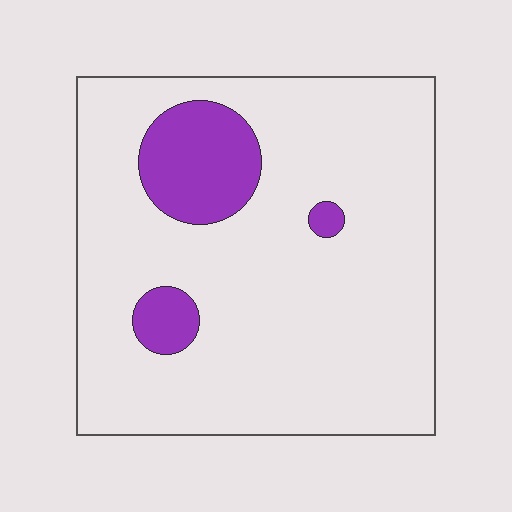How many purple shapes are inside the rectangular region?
3.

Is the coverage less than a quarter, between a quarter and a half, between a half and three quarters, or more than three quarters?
Less than a quarter.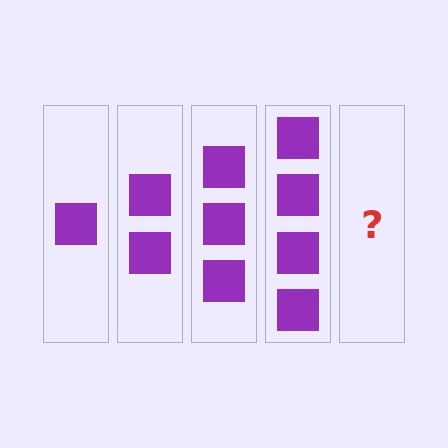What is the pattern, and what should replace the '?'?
The pattern is that each step adds one more square. The '?' should be 5 squares.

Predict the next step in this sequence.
The next step is 5 squares.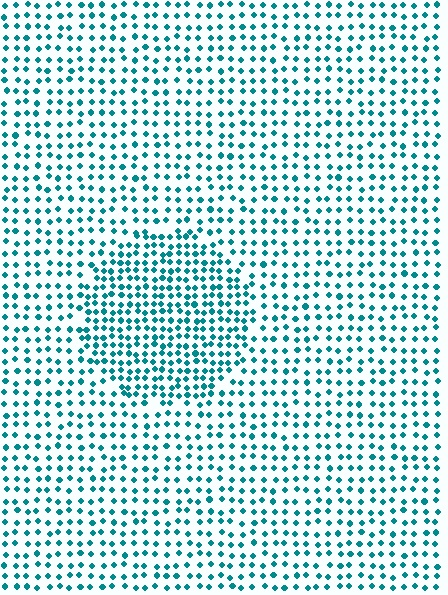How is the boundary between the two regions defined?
The boundary is defined by a change in element density (approximately 1.7x ratio). All elements are the same color, size, and shape.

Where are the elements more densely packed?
The elements are more densely packed inside the circle boundary.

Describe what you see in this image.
The image contains small teal elements arranged at two different densities. A circle-shaped region is visible where the elements are more densely packed than the surrounding area.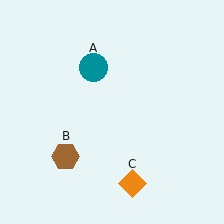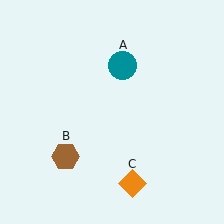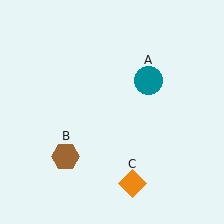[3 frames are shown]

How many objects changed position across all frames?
1 object changed position: teal circle (object A).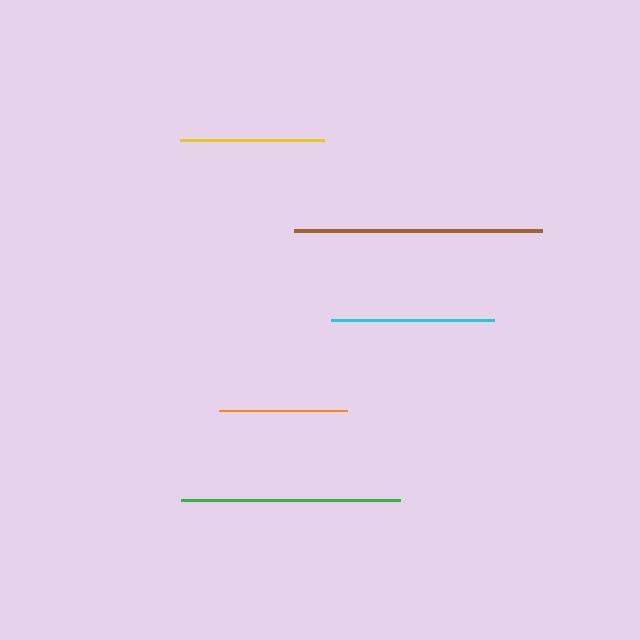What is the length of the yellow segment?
The yellow segment is approximately 144 pixels long.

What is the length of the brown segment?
The brown segment is approximately 248 pixels long.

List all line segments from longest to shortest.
From longest to shortest: brown, green, cyan, yellow, orange.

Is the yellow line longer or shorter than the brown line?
The brown line is longer than the yellow line.